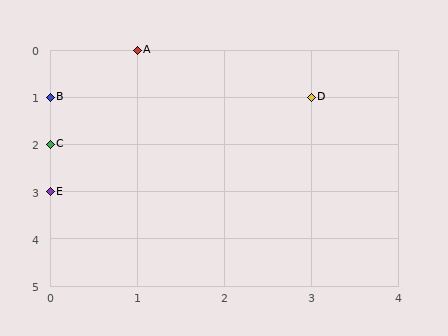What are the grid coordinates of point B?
Point B is at grid coordinates (0, 1).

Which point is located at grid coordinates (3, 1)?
Point D is at (3, 1).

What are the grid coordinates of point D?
Point D is at grid coordinates (3, 1).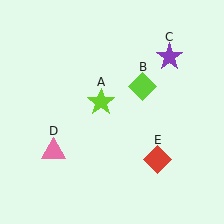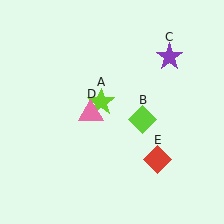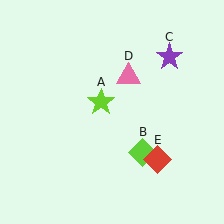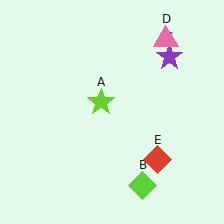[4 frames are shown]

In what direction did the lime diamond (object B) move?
The lime diamond (object B) moved down.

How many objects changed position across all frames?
2 objects changed position: lime diamond (object B), pink triangle (object D).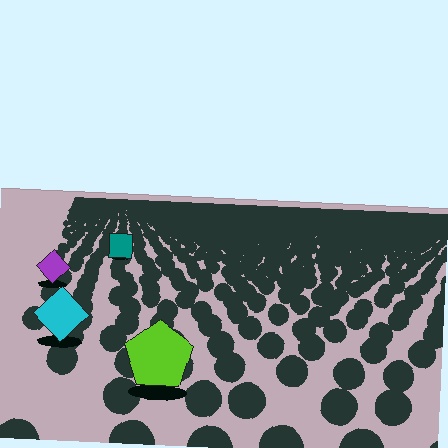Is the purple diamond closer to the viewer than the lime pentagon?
No. The lime pentagon is closer — you can tell from the texture gradient: the ground texture is coarser near it.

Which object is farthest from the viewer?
The teal square is farthest from the viewer. It appears smaller and the ground texture around it is denser.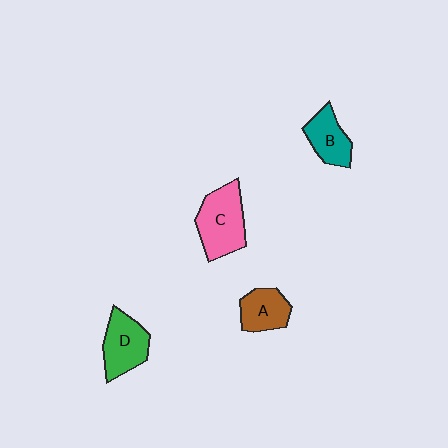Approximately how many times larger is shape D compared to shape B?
Approximately 1.2 times.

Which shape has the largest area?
Shape C (pink).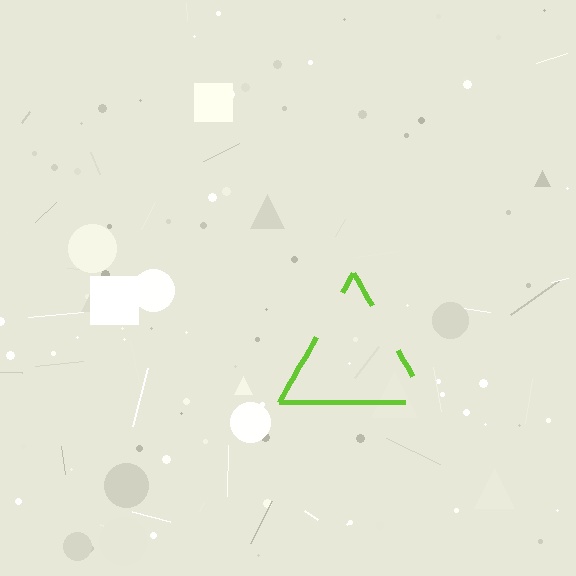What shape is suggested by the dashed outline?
The dashed outline suggests a triangle.